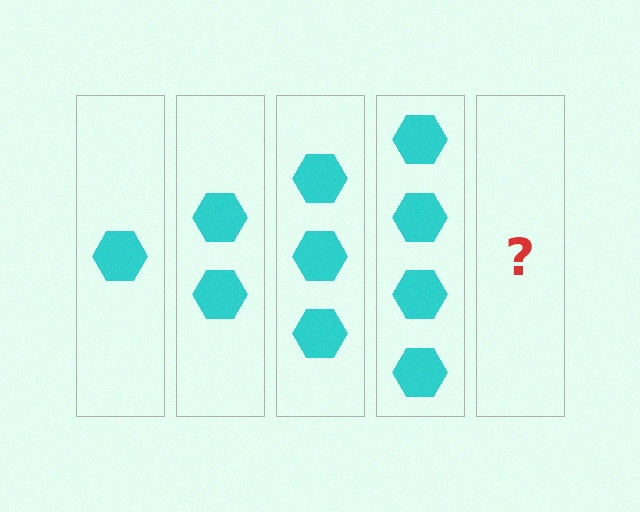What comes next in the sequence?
The next element should be 5 hexagons.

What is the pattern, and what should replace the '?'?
The pattern is that each step adds one more hexagon. The '?' should be 5 hexagons.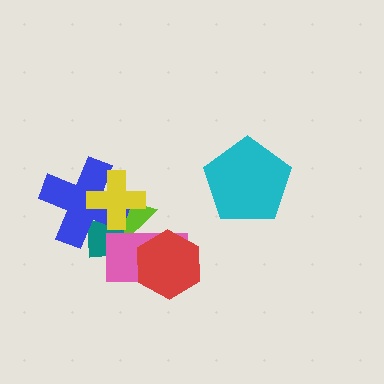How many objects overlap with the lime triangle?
4 objects overlap with the lime triangle.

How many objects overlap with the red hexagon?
1 object overlaps with the red hexagon.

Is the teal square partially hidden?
Yes, it is partially covered by another shape.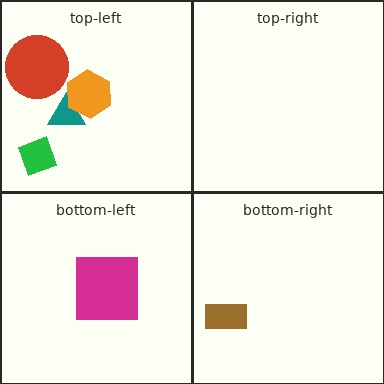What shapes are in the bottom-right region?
The brown rectangle.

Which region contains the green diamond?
The top-left region.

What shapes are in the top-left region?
The green diamond, the teal triangle, the red circle, the orange hexagon.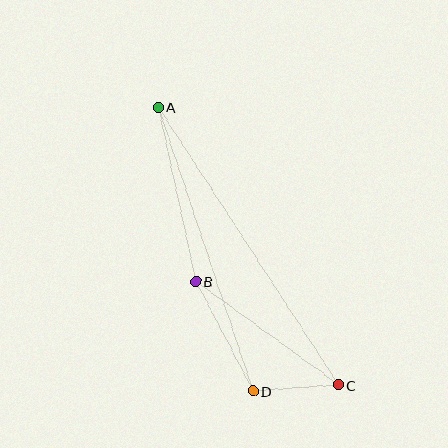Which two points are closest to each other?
Points C and D are closest to each other.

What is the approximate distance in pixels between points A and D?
The distance between A and D is approximately 299 pixels.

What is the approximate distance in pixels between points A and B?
The distance between A and B is approximately 178 pixels.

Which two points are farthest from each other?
Points A and C are farthest from each other.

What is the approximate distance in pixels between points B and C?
The distance between B and C is approximately 176 pixels.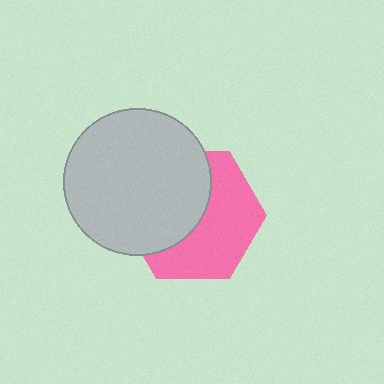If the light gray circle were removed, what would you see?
You would see the complete pink hexagon.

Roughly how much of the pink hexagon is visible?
About half of it is visible (roughly 52%).